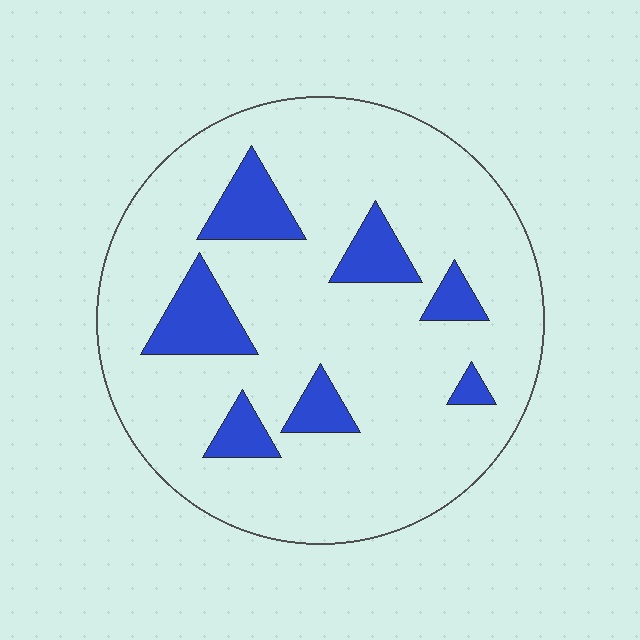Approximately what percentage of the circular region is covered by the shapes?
Approximately 15%.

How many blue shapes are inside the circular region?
7.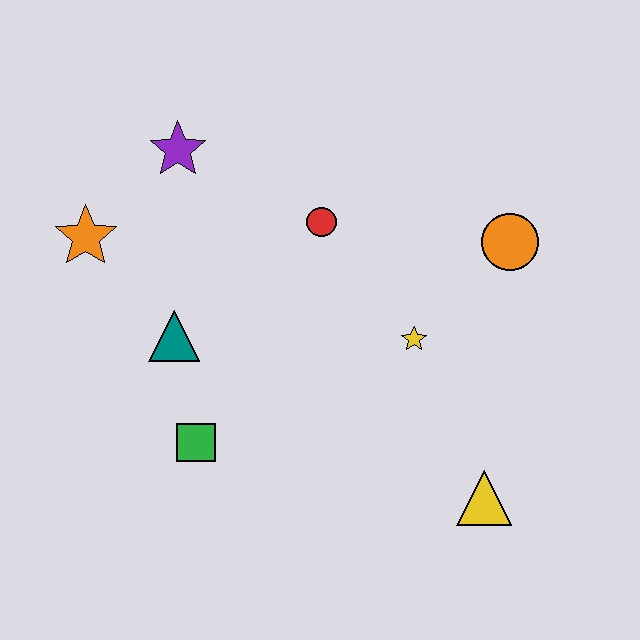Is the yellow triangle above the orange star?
No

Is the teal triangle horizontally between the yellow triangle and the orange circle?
No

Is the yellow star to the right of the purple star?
Yes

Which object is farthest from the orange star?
The yellow triangle is farthest from the orange star.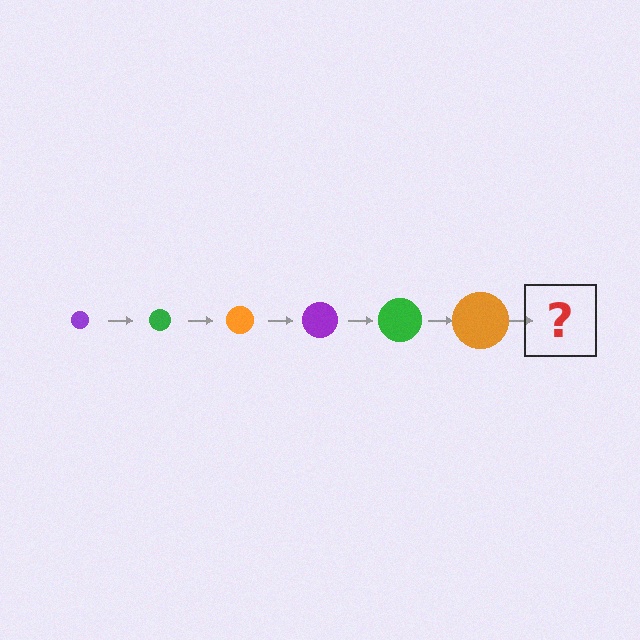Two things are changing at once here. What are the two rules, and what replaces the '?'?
The two rules are that the circle grows larger each step and the color cycles through purple, green, and orange. The '?' should be a purple circle, larger than the previous one.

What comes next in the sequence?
The next element should be a purple circle, larger than the previous one.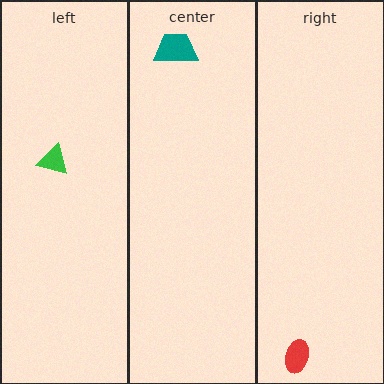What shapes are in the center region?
The teal trapezoid.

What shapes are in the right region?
The red ellipse.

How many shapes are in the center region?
1.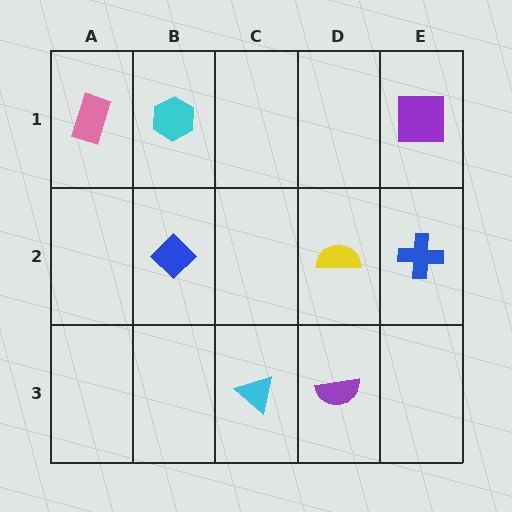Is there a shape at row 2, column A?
No, that cell is empty.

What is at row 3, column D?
A purple semicircle.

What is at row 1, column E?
A purple square.